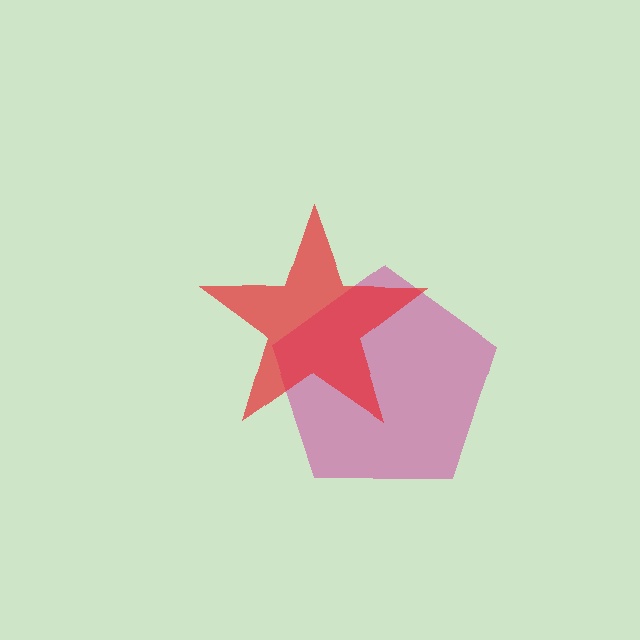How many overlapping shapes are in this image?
There are 2 overlapping shapes in the image.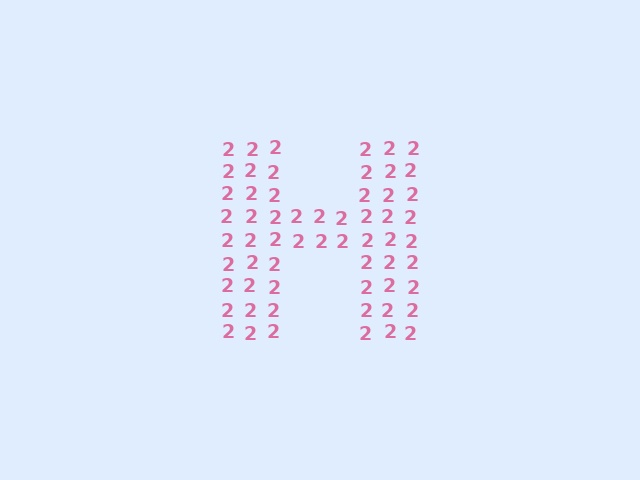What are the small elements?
The small elements are digit 2's.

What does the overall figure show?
The overall figure shows the letter H.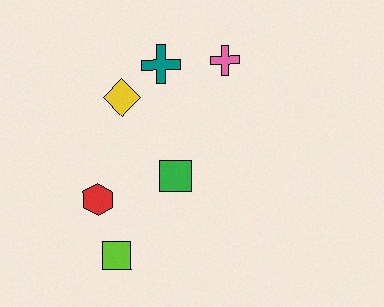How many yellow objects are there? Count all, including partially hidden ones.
There is 1 yellow object.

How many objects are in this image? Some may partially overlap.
There are 6 objects.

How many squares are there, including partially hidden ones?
There are 2 squares.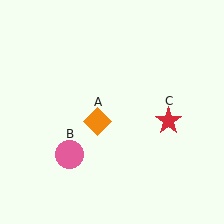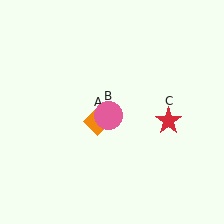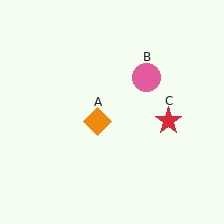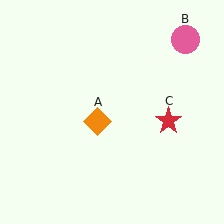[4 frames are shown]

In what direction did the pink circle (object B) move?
The pink circle (object B) moved up and to the right.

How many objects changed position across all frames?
1 object changed position: pink circle (object B).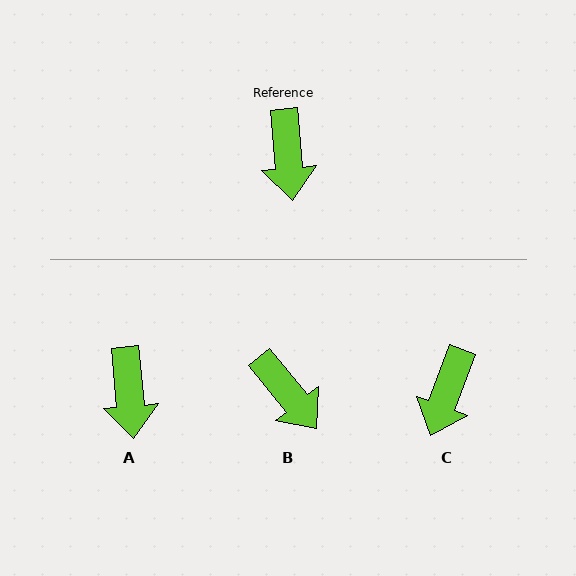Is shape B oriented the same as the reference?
No, it is off by about 34 degrees.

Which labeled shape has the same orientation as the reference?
A.